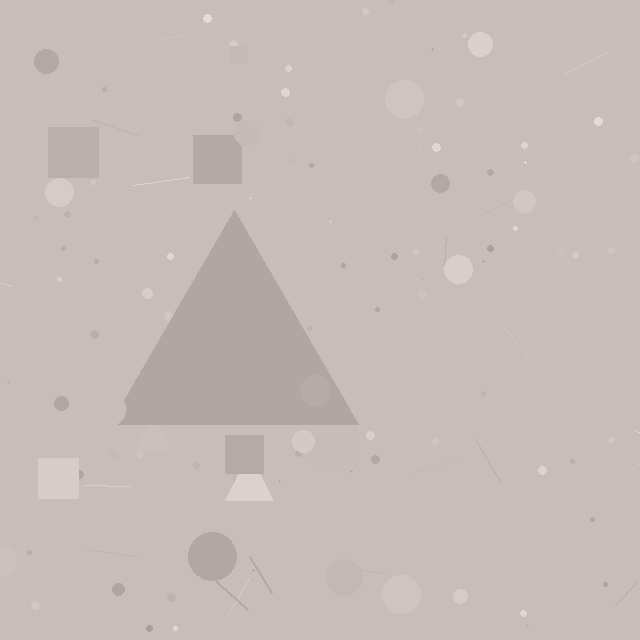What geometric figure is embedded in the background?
A triangle is embedded in the background.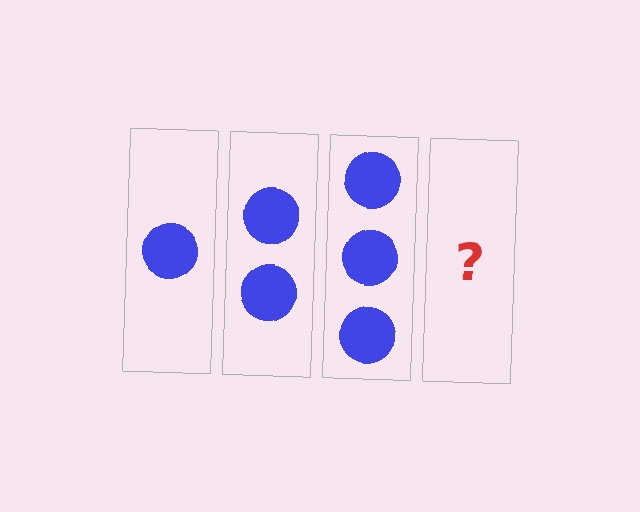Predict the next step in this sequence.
The next step is 4 circles.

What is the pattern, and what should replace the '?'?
The pattern is that each step adds one more circle. The '?' should be 4 circles.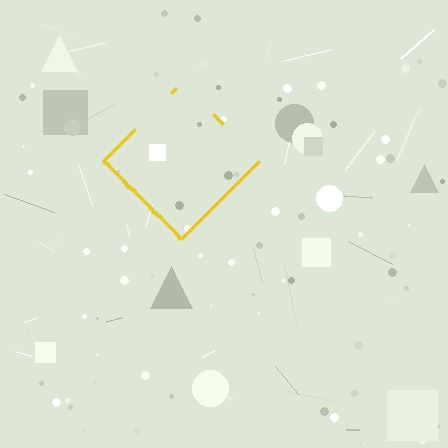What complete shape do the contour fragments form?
The contour fragments form a diamond.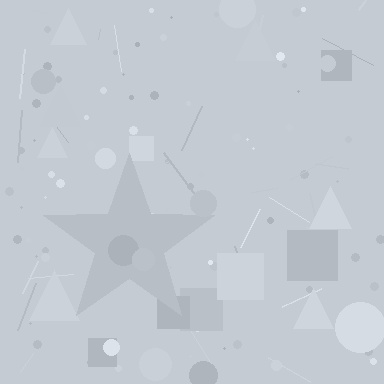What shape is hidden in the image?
A star is hidden in the image.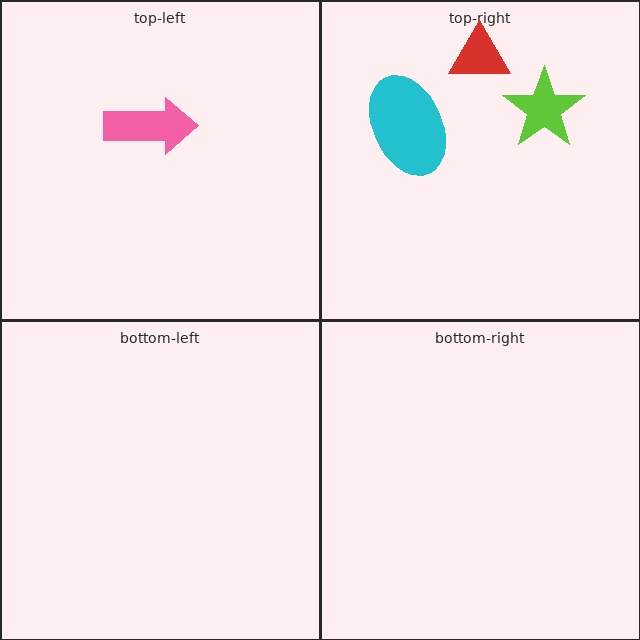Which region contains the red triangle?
The top-right region.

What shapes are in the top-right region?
The lime star, the red triangle, the cyan ellipse.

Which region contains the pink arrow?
The top-left region.